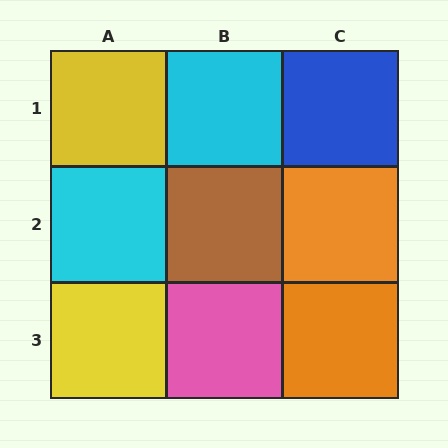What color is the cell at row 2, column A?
Cyan.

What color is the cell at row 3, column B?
Pink.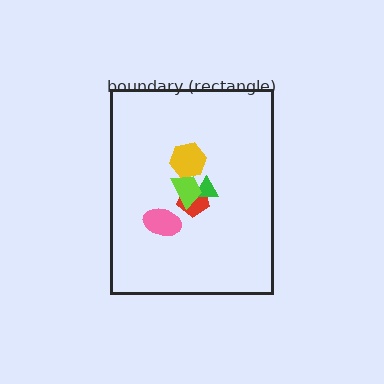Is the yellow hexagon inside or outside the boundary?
Inside.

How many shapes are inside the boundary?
5 inside, 0 outside.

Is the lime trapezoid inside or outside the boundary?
Inside.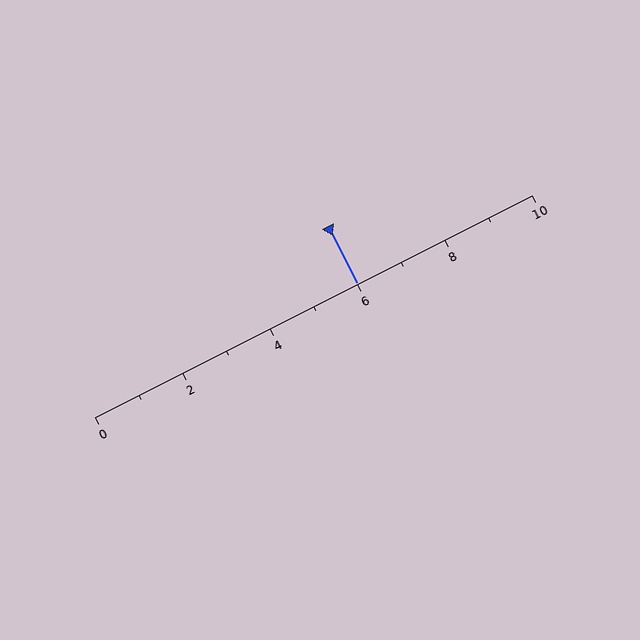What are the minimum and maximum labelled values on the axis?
The axis runs from 0 to 10.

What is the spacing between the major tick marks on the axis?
The major ticks are spaced 2 apart.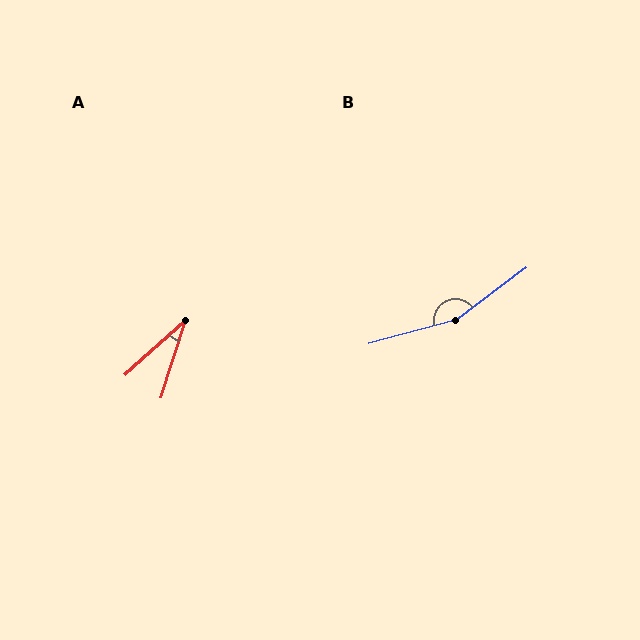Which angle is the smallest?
A, at approximately 31 degrees.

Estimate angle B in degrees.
Approximately 159 degrees.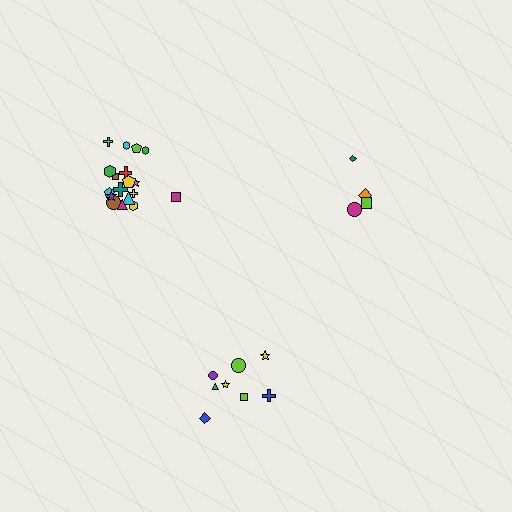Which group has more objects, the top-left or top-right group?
The top-left group.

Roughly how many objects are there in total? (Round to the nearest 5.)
Roughly 30 objects in total.